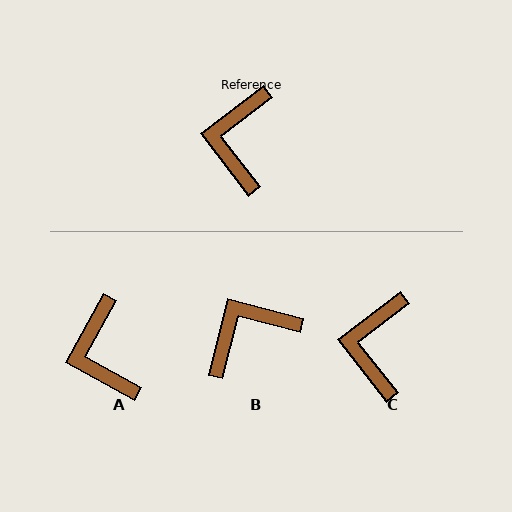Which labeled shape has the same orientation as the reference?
C.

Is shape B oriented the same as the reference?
No, it is off by about 52 degrees.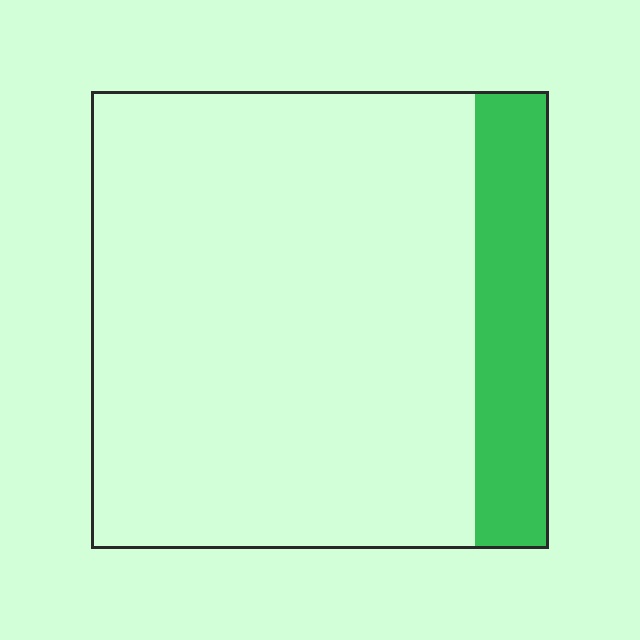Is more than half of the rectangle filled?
No.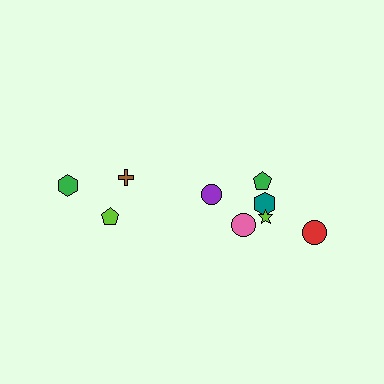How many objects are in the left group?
There are 3 objects.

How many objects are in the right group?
There are 6 objects.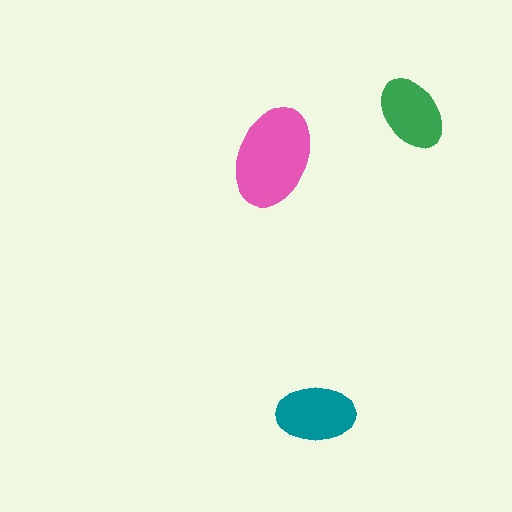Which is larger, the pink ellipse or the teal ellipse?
The pink one.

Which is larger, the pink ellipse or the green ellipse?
The pink one.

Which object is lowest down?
The teal ellipse is bottommost.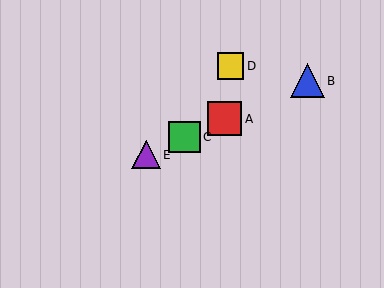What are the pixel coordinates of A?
Object A is at (225, 119).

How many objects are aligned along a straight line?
4 objects (A, B, C, E) are aligned along a straight line.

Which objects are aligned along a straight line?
Objects A, B, C, E are aligned along a straight line.